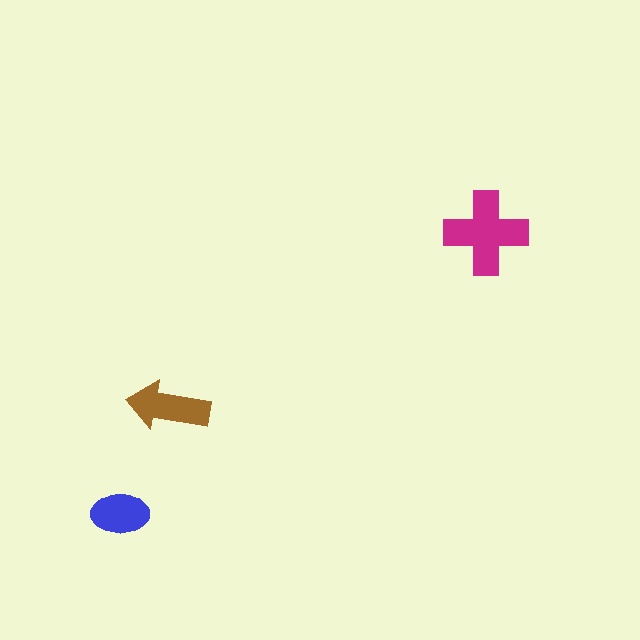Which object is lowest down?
The blue ellipse is bottommost.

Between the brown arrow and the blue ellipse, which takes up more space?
The brown arrow.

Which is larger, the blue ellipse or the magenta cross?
The magenta cross.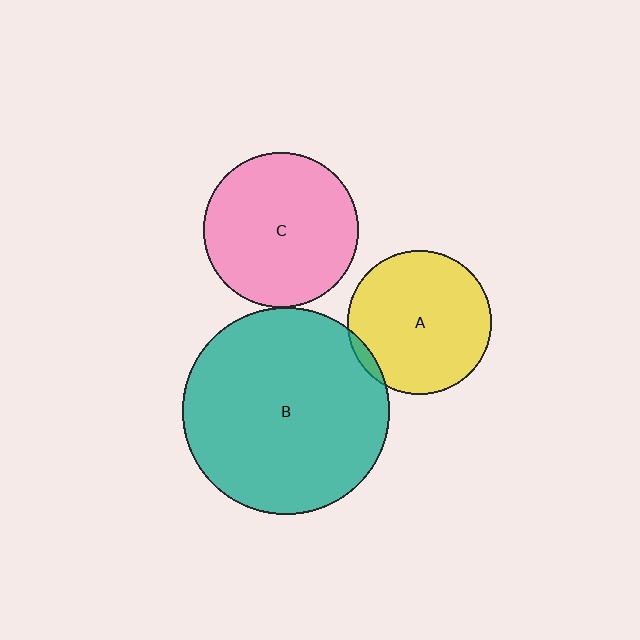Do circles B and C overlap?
Yes.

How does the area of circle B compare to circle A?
Approximately 2.1 times.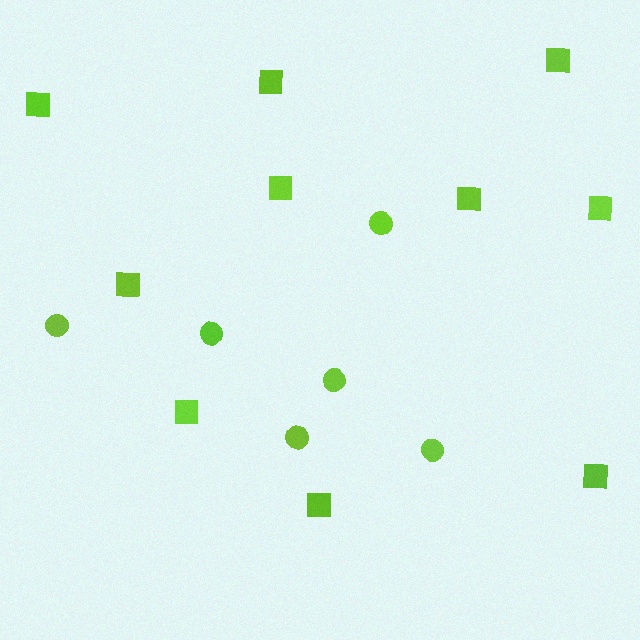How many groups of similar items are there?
There are 2 groups: one group of squares (10) and one group of circles (6).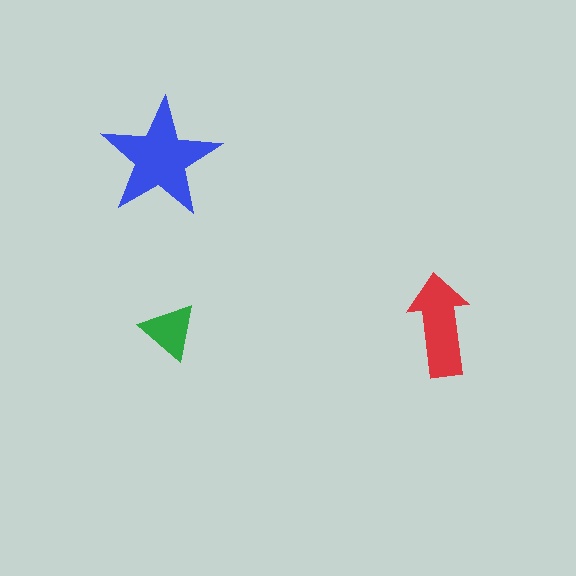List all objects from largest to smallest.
The blue star, the red arrow, the green triangle.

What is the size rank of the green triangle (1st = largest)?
3rd.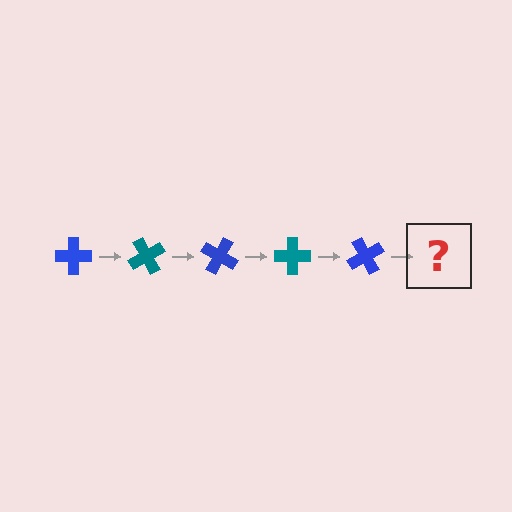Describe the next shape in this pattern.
It should be a teal cross, rotated 300 degrees from the start.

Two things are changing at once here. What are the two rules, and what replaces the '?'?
The two rules are that it rotates 60 degrees each step and the color cycles through blue and teal. The '?' should be a teal cross, rotated 300 degrees from the start.